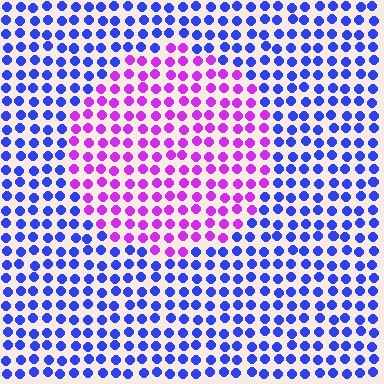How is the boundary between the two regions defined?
The boundary is defined purely by a slight shift in hue (about 58 degrees). Spacing, size, and orientation are identical on both sides.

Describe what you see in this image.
The image is filled with small blue elements in a uniform arrangement. A circle-shaped region is visible where the elements are tinted to a slightly different hue, forming a subtle color boundary.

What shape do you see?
I see a circle.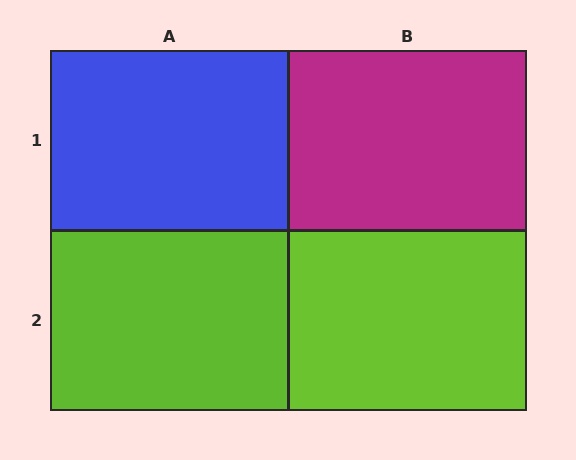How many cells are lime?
2 cells are lime.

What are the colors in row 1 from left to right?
Blue, magenta.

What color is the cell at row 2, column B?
Lime.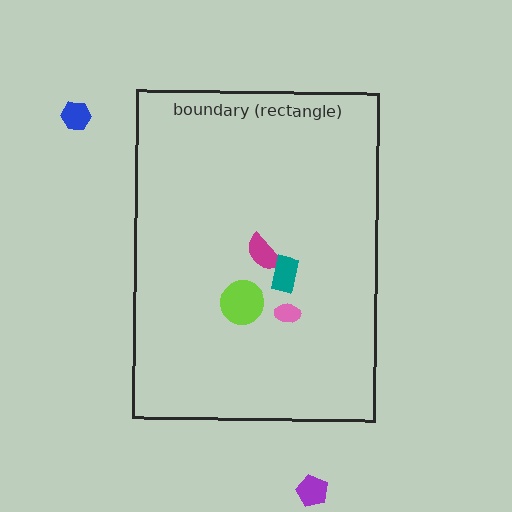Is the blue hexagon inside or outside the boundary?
Outside.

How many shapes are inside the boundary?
4 inside, 2 outside.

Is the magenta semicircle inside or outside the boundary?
Inside.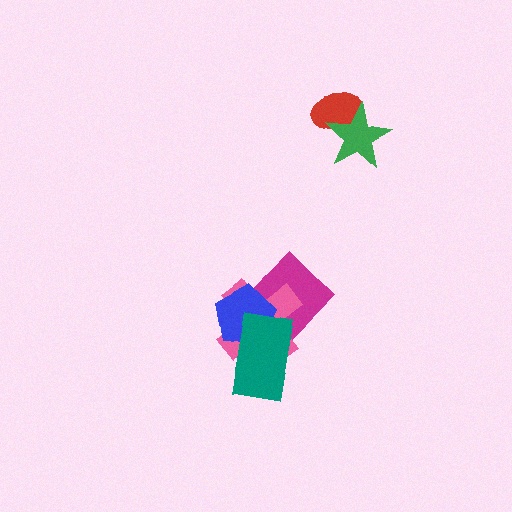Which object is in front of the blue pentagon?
The teal rectangle is in front of the blue pentagon.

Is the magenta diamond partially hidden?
Yes, it is partially covered by another shape.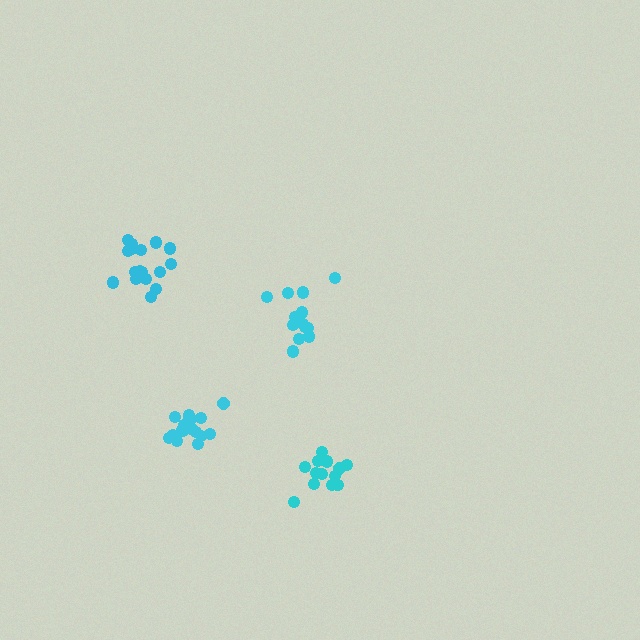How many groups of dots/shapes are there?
There are 4 groups.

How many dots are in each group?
Group 1: 17 dots, Group 2: 17 dots, Group 3: 13 dots, Group 4: 13 dots (60 total).